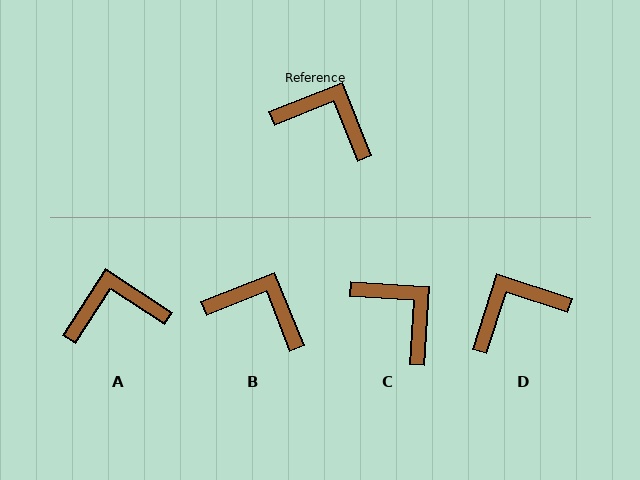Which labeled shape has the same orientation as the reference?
B.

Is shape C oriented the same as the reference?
No, it is off by about 25 degrees.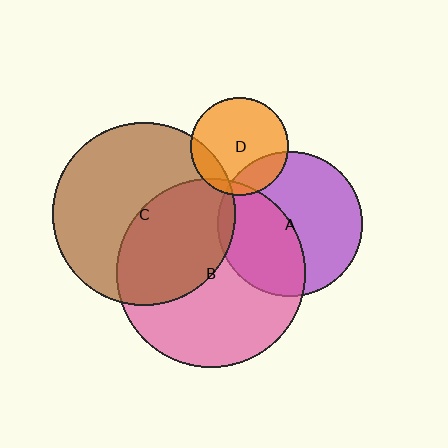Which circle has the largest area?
Circle B (pink).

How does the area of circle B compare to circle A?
Approximately 1.7 times.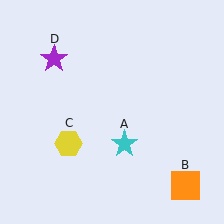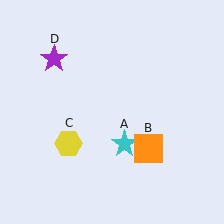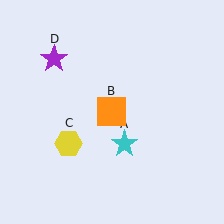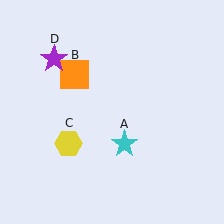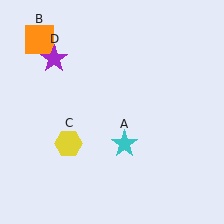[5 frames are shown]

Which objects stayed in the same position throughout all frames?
Cyan star (object A) and yellow hexagon (object C) and purple star (object D) remained stationary.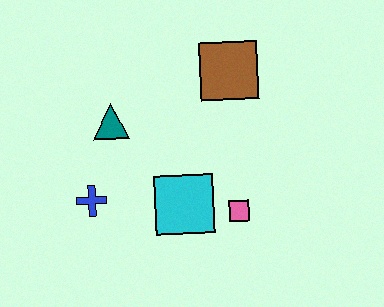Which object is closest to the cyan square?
The pink square is closest to the cyan square.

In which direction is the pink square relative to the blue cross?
The pink square is to the right of the blue cross.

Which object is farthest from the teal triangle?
The pink square is farthest from the teal triangle.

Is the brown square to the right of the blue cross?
Yes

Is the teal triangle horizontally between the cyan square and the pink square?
No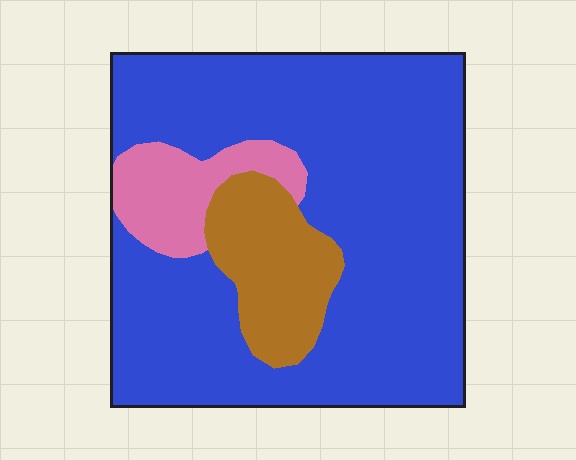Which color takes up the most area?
Blue, at roughly 75%.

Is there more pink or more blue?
Blue.